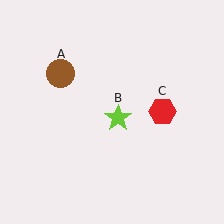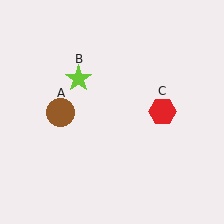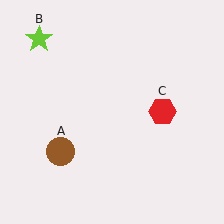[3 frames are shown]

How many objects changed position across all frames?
2 objects changed position: brown circle (object A), lime star (object B).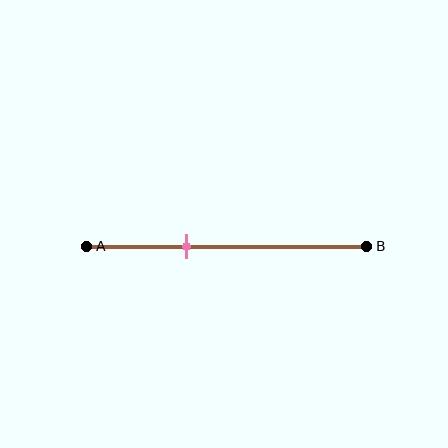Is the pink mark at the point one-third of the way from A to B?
Yes, the mark is approximately at the one-third point.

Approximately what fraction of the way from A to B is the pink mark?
The pink mark is approximately 35% of the way from A to B.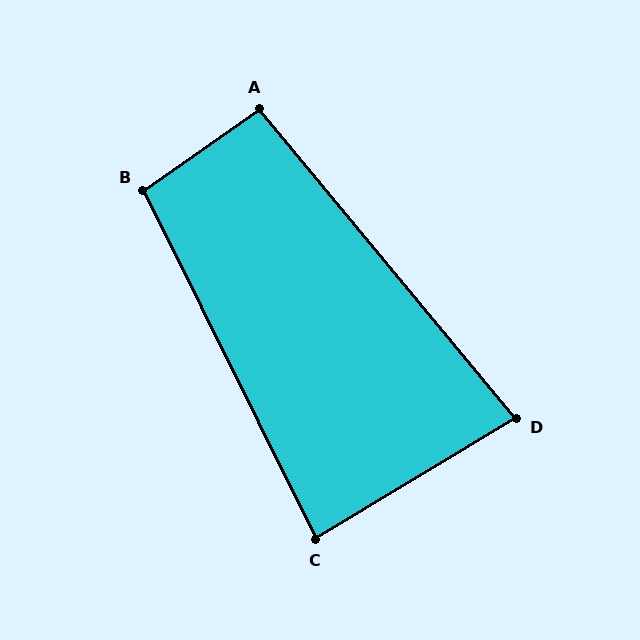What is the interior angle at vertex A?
Approximately 95 degrees (approximately right).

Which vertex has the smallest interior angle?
D, at approximately 81 degrees.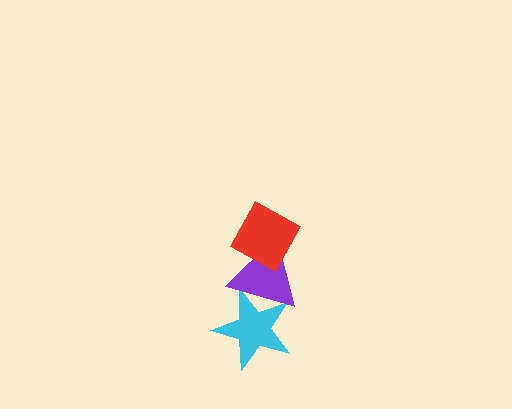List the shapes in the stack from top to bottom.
From top to bottom: the red diamond, the purple triangle, the cyan star.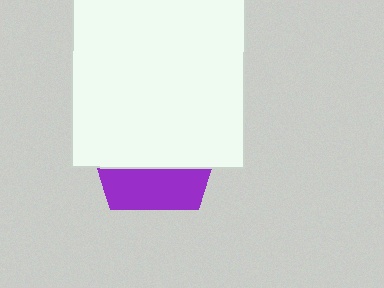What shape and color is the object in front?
The object in front is a white square.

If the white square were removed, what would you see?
You would see the complete purple pentagon.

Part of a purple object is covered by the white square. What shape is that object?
It is a pentagon.